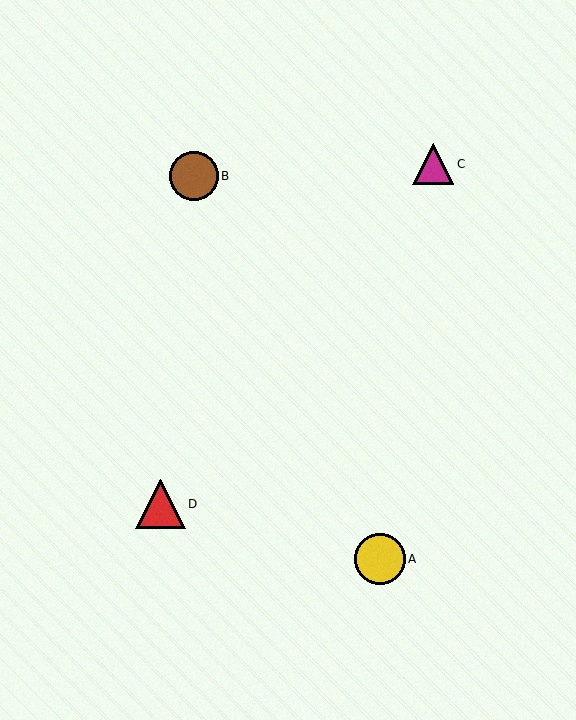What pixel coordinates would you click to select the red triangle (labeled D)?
Click at (160, 504) to select the red triangle D.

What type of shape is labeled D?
Shape D is a red triangle.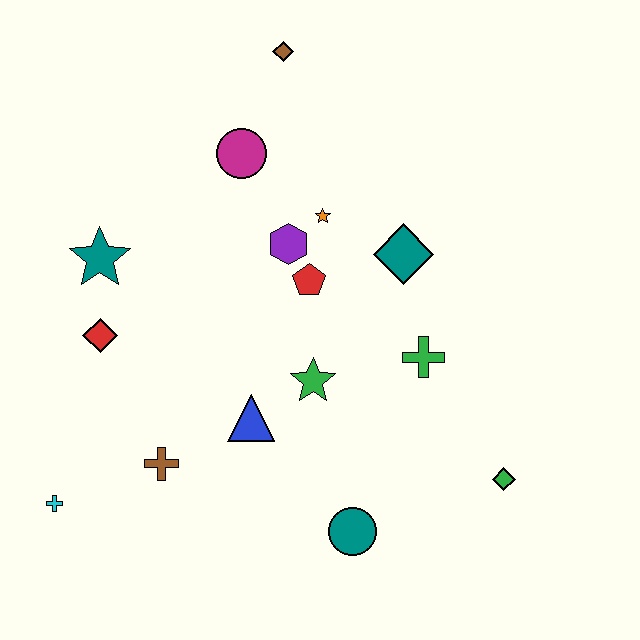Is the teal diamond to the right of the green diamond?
No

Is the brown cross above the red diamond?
No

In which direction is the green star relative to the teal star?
The green star is to the right of the teal star.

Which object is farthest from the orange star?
The cyan cross is farthest from the orange star.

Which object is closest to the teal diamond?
The orange star is closest to the teal diamond.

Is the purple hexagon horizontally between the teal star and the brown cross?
No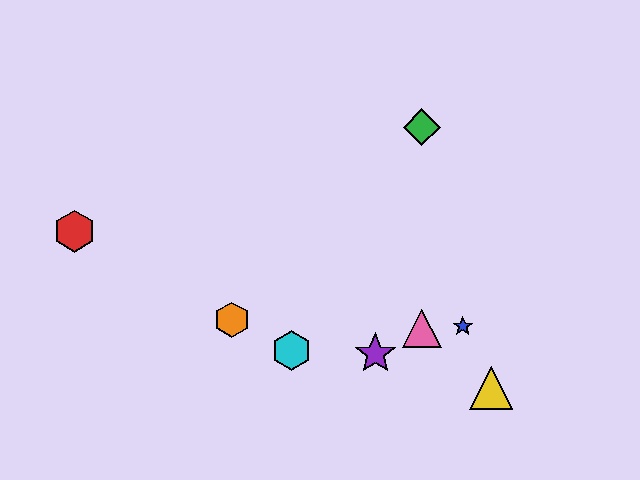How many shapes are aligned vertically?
2 shapes (the green diamond, the pink triangle) are aligned vertically.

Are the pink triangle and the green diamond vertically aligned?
Yes, both are at x≈422.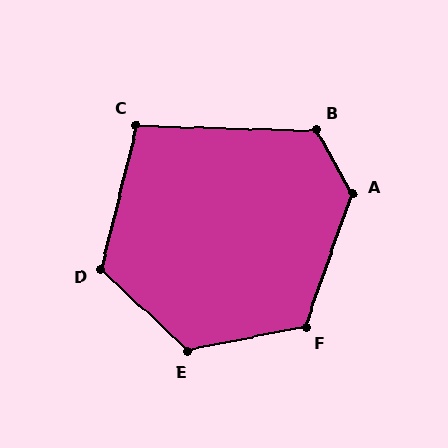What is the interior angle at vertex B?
Approximately 121 degrees (obtuse).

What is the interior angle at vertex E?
Approximately 126 degrees (obtuse).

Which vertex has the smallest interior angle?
C, at approximately 102 degrees.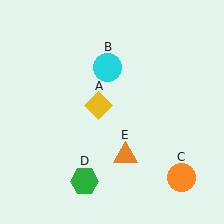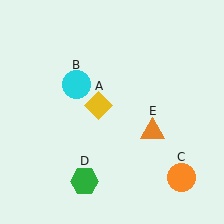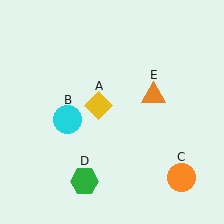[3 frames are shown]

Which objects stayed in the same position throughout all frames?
Yellow diamond (object A) and orange circle (object C) and green hexagon (object D) remained stationary.